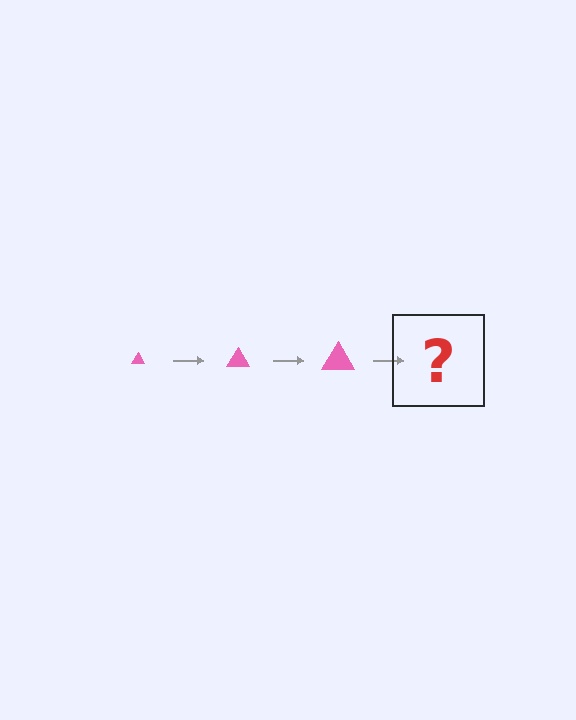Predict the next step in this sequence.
The next step is a pink triangle, larger than the previous one.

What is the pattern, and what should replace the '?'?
The pattern is that the triangle gets progressively larger each step. The '?' should be a pink triangle, larger than the previous one.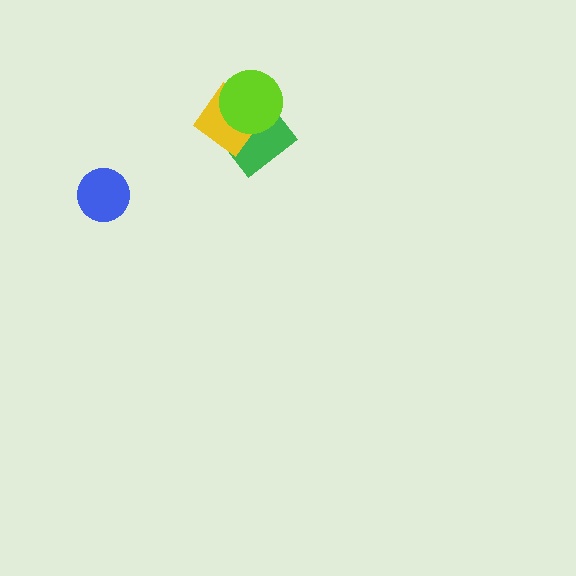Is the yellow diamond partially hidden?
Yes, it is partially covered by another shape.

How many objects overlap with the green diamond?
2 objects overlap with the green diamond.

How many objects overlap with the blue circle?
0 objects overlap with the blue circle.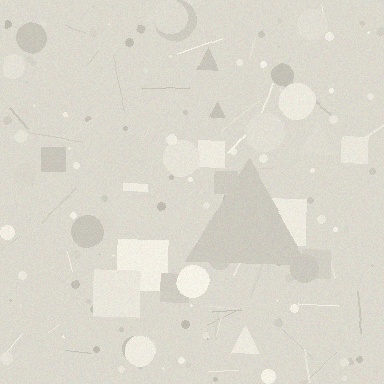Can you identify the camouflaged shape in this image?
The camouflaged shape is a triangle.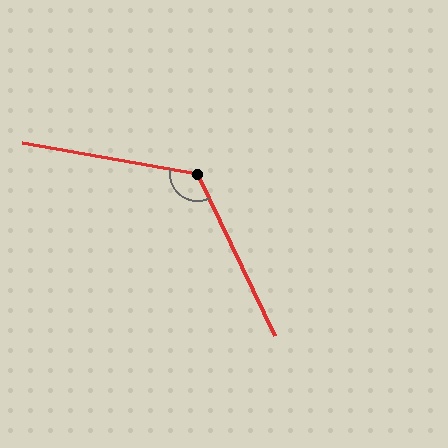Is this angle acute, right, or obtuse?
It is obtuse.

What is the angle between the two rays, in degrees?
Approximately 126 degrees.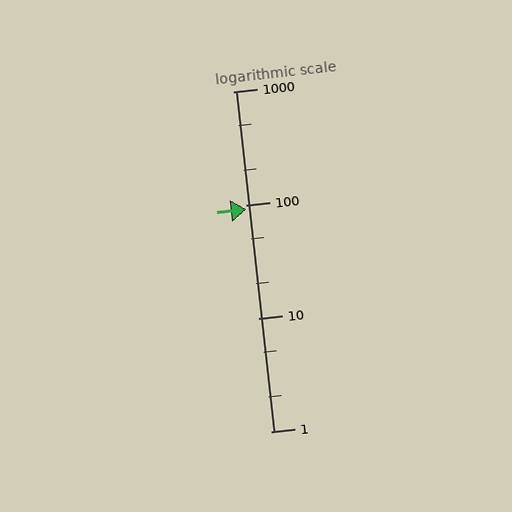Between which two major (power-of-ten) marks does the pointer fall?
The pointer is between 10 and 100.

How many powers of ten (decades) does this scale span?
The scale spans 3 decades, from 1 to 1000.